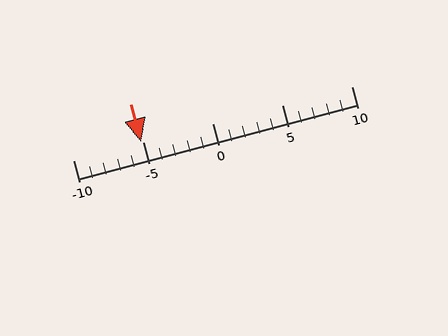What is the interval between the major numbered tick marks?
The major tick marks are spaced 5 units apart.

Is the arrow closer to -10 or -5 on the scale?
The arrow is closer to -5.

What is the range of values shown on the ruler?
The ruler shows values from -10 to 10.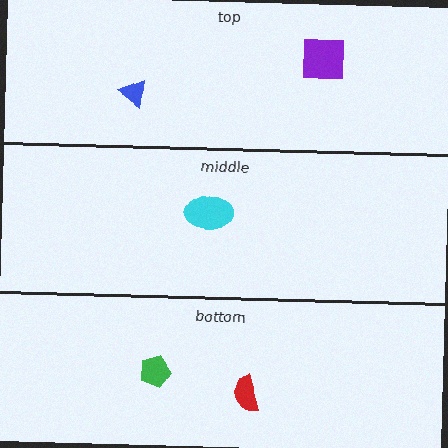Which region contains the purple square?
The top region.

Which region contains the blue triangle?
The top region.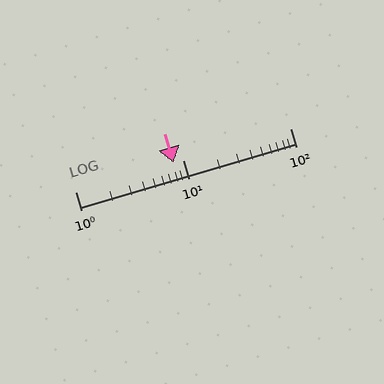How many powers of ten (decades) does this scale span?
The scale spans 2 decades, from 1 to 100.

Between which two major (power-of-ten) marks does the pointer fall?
The pointer is between 1 and 10.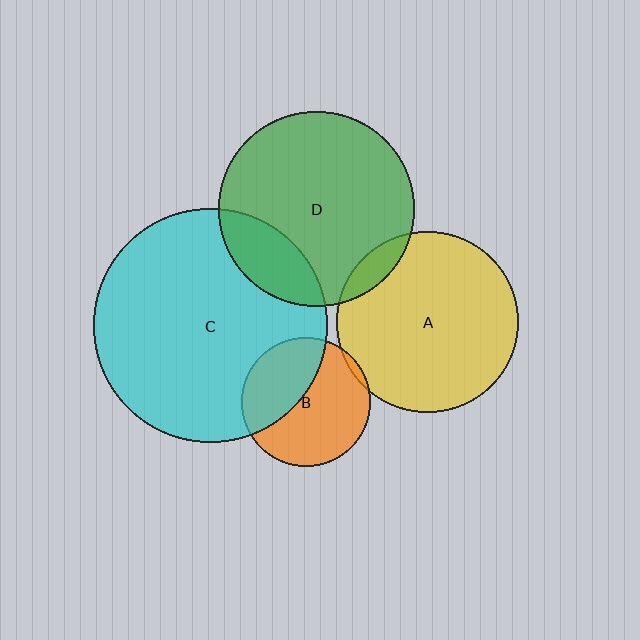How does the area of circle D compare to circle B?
Approximately 2.3 times.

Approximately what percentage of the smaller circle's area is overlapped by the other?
Approximately 5%.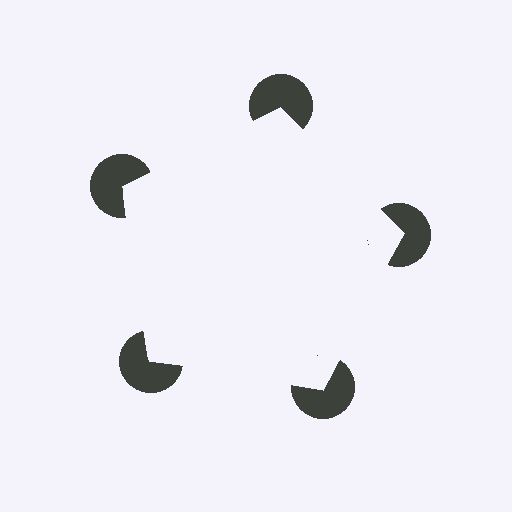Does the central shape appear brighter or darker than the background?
It typically appears slightly brighter than the background, even though no actual brightness change is drawn.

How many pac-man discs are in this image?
There are 5 — one at each vertex of the illusory pentagon.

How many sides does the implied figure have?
5 sides.